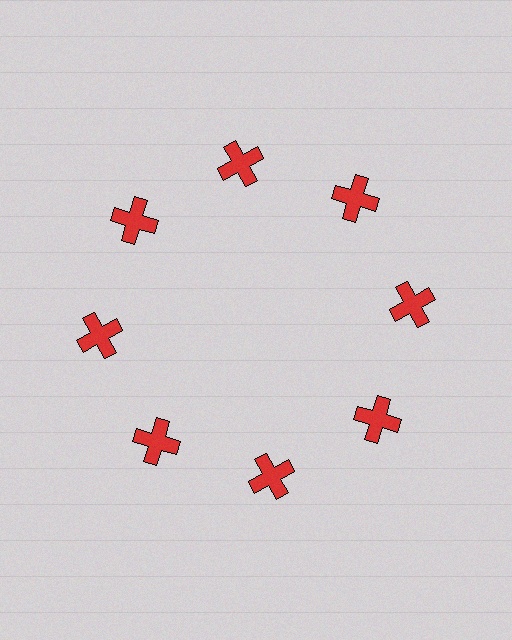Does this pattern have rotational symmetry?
Yes, this pattern has 8-fold rotational symmetry. It looks the same after rotating 45 degrees around the center.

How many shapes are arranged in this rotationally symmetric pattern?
There are 8 shapes, arranged in 8 groups of 1.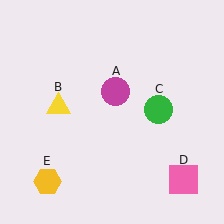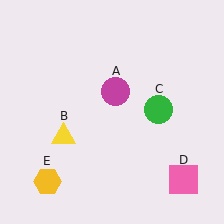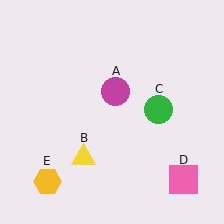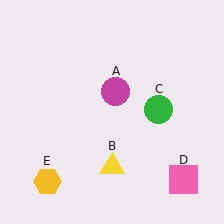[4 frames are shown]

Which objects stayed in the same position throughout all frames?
Magenta circle (object A) and green circle (object C) and pink square (object D) and yellow hexagon (object E) remained stationary.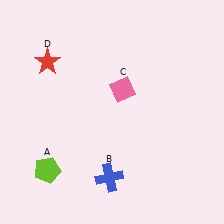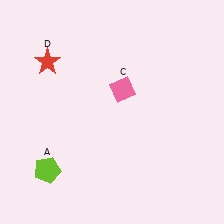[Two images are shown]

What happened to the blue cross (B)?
The blue cross (B) was removed in Image 2. It was in the bottom-left area of Image 1.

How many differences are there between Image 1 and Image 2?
There is 1 difference between the two images.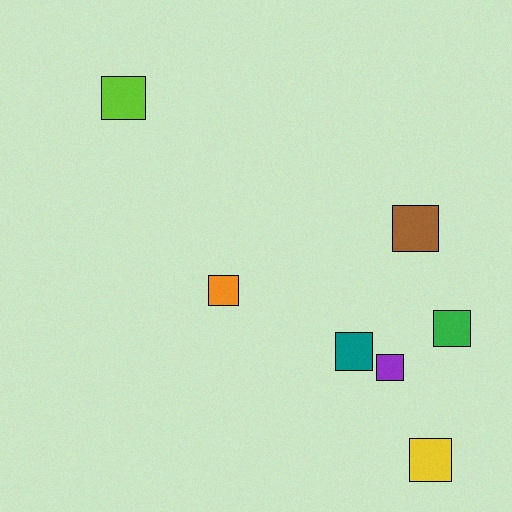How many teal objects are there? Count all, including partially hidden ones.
There is 1 teal object.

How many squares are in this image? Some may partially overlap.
There are 7 squares.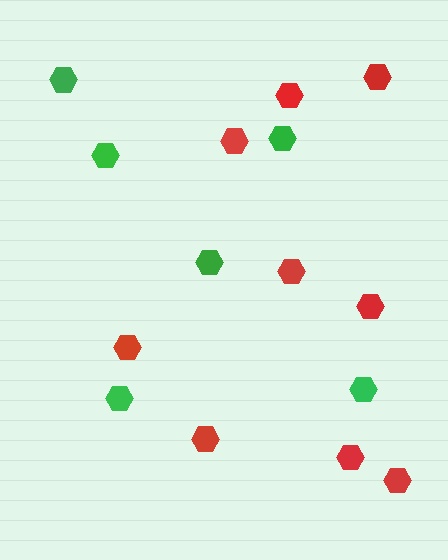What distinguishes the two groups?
There are 2 groups: one group of green hexagons (6) and one group of red hexagons (9).